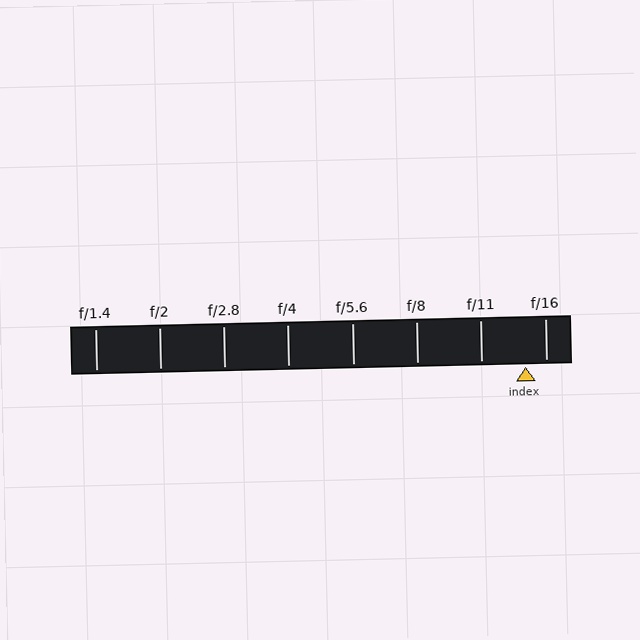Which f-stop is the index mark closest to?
The index mark is closest to f/16.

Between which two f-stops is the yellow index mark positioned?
The index mark is between f/11 and f/16.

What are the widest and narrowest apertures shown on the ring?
The widest aperture shown is f/1.4 and the narrowest is f/16.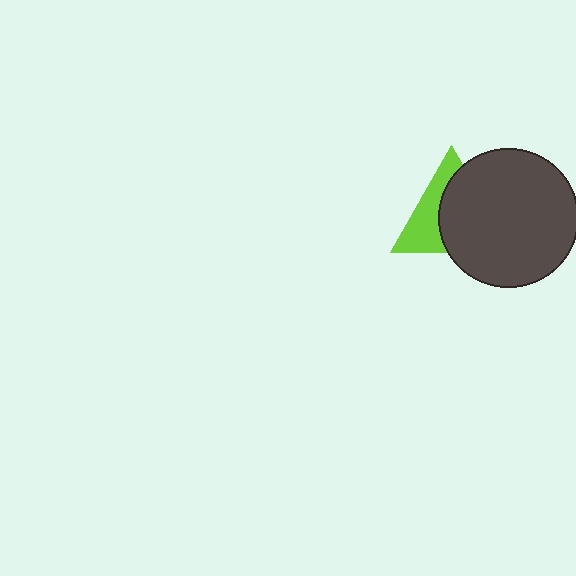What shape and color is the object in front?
The object in front is a dark gray circle.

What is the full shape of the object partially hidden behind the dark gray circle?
The partially hidden object is a lime triangle.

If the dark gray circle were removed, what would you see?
You would see the complete lime triangle.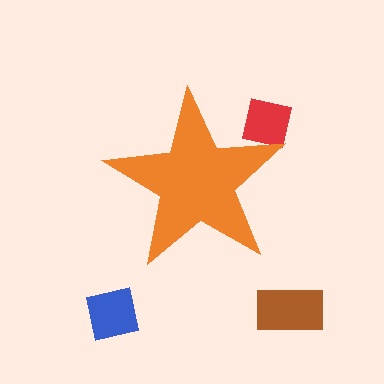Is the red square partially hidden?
Yes, the red square is partially hidden behind the orange star.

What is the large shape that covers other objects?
An orange star.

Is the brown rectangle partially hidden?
No, the brown rectangle is fully visible.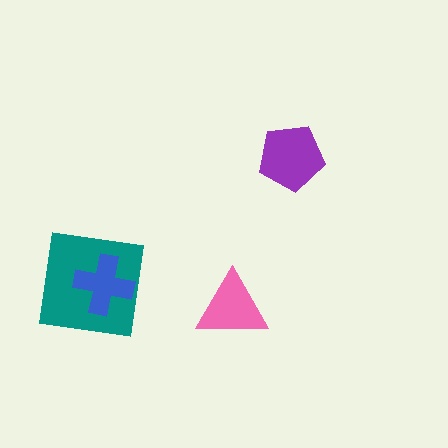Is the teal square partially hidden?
Yes, it is partially covered by another shape.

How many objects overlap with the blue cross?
1 object overlaps with the blue cross.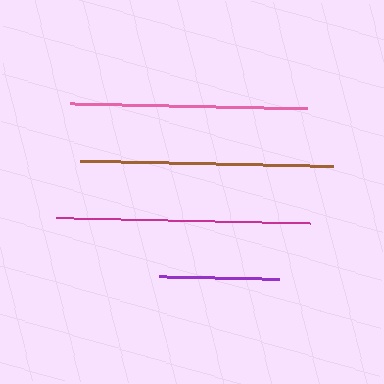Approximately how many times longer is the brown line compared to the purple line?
The brown line is approximately 2.1 times the length of the purple line.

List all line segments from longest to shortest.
From longest to shortest: magenta, brown, pink, purple.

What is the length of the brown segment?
The brown segment is approximately 253 pixels long.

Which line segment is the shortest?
The purple line is the shortest at approximately 120 pixels.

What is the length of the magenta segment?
The magenta segment is approximately 254 pixels long.